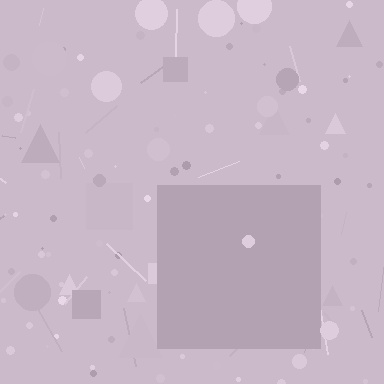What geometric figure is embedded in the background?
A square is embedded in the background.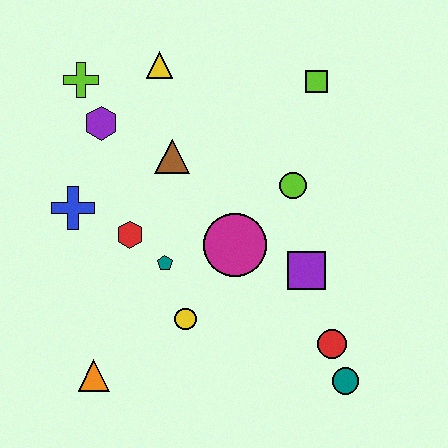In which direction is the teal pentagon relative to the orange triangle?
The teal pentagon is above the orange triangle.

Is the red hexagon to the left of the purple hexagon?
No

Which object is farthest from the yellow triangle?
The teal circle is farthest from the yellow triangle.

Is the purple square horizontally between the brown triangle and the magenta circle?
No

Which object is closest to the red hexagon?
The teal pentagon is closest to the red hexagon.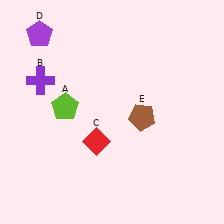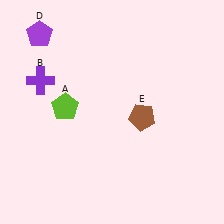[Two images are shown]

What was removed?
The red diamond (C) was removed in Image 2.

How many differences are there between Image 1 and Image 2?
There is 1 difference between the two images.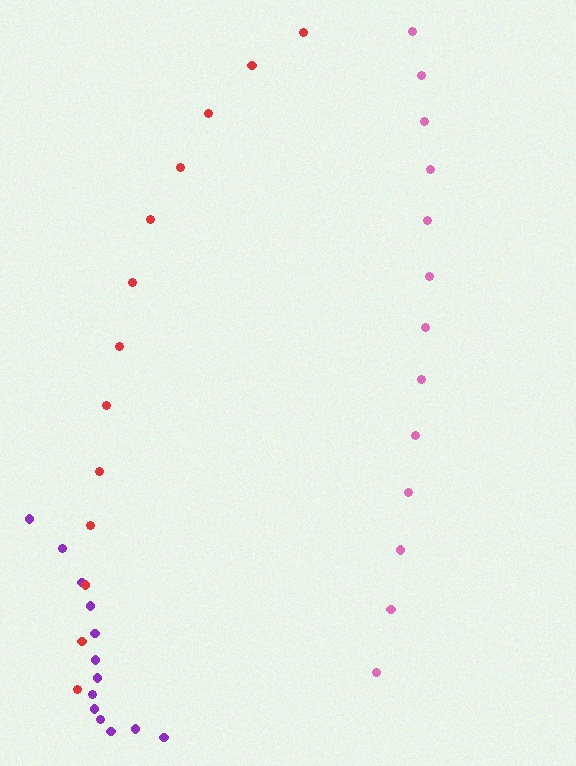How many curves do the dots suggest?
There are 3 distinct paths.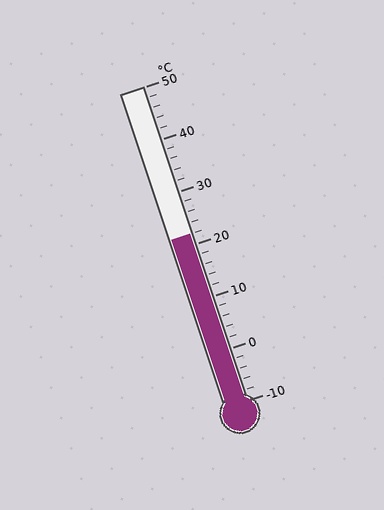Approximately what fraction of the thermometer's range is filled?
The thermometer is filled to approximately 55% of its range.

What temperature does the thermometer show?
The thermometer shows approximately 22°C.